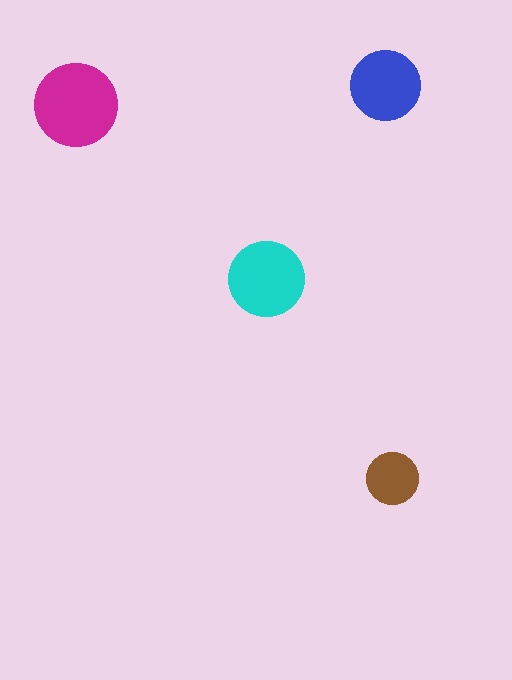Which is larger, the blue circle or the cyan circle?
The cyan one.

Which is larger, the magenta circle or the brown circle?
The magenta one.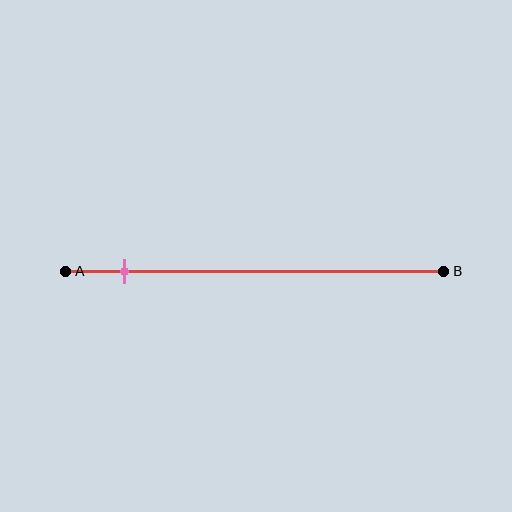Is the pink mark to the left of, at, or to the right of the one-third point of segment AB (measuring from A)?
The pink mark is to the left of the one-third point of segment AB.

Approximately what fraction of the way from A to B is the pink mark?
The pink mark is approximately 15% of the way from A to B.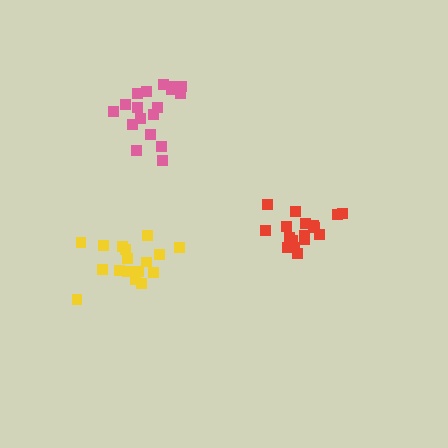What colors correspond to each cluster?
The clusters are colored: red, pink, yellow.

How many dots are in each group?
Group 1: 17 dots, Group 2: 18 dots, Group 3: 17 dots (52 total).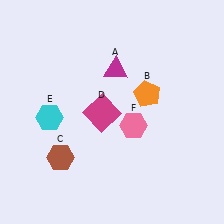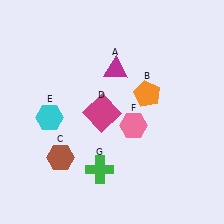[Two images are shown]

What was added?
A green cross (G) was added in Image 2.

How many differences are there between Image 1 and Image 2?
There is 1 difference between the two images.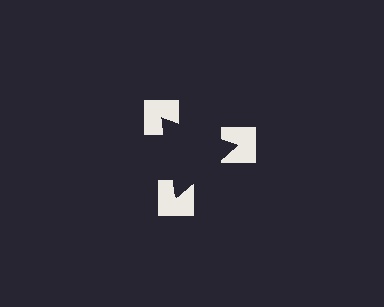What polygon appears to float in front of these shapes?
An illusory triangle — its edges are inferred from the aligned wedge cuts in the notched squares, not physically drawn.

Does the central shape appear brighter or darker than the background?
It typically appears slightly darker than the background, even though no actual brightness change is drawn.